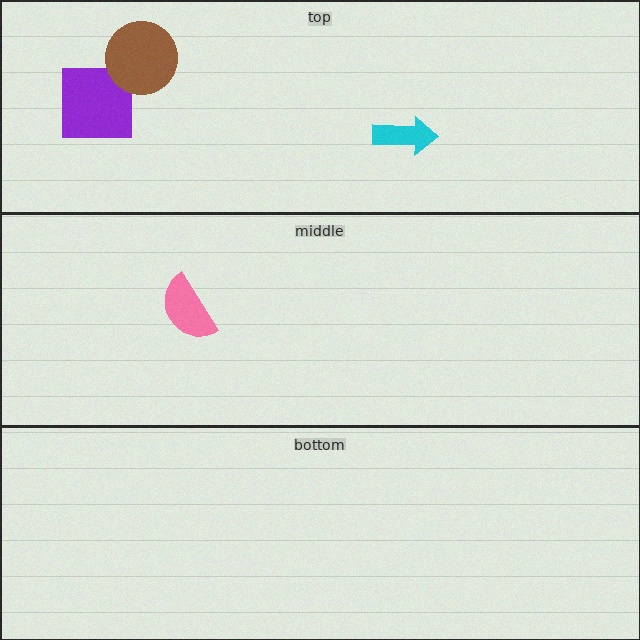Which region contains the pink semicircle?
The middle region.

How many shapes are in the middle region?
1.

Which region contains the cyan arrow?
The top region.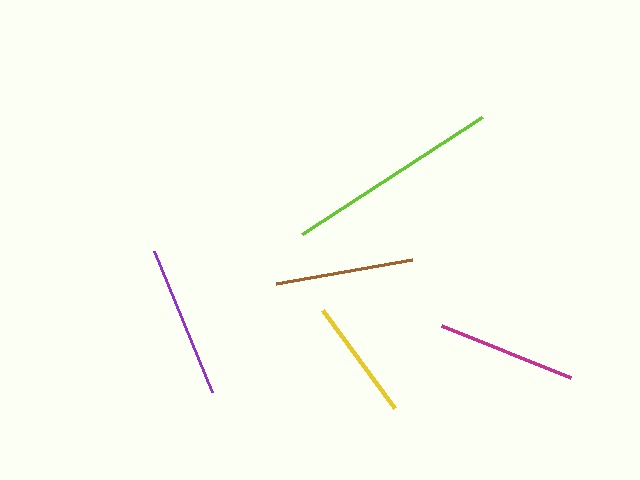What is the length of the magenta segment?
The magenta segment is approximately 139 pixels long.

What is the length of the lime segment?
The lime segment is approximately 214 pixels long.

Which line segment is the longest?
The lime line is the longest at approximately 214 pixels.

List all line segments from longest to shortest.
From longest to shortest: lime, purple, magenta, brown, yellow.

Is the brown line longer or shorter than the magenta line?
The magenta line is longer than the brown line.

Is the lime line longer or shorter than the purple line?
The lime line is longer than the purple line.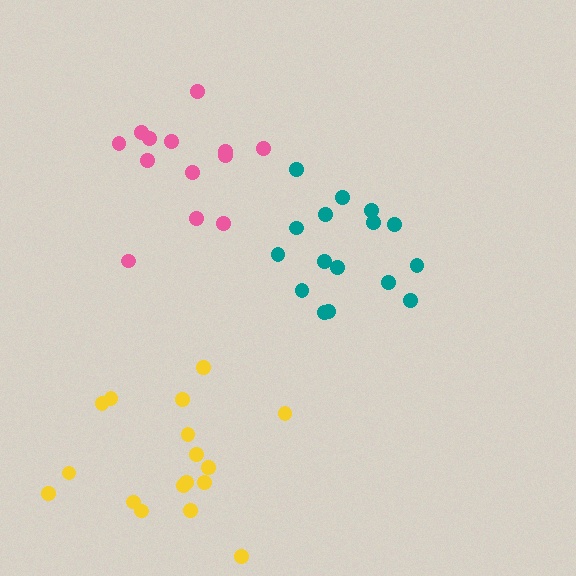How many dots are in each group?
Group 1: 13 dots, Group 2: 16 dots, Group 3: 17 dots (46 total).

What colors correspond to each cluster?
The clusters are colored: pink, teal, yellow.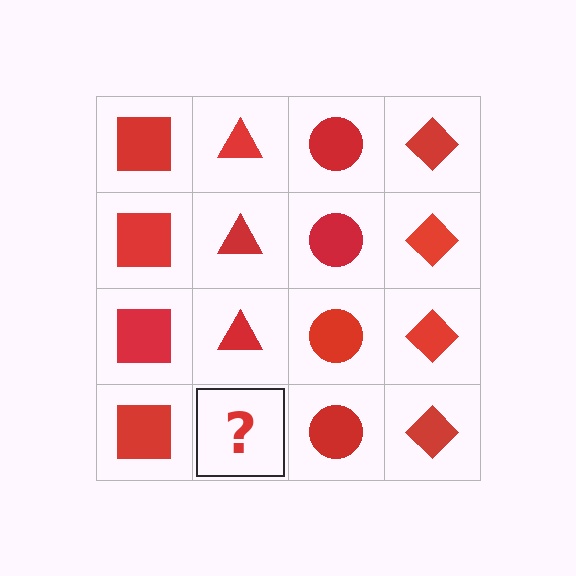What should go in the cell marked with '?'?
The missing cell should contain a red triangle.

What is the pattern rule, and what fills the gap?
The rule is that each column has a consistent shape. The gap should be filled with a red triangle.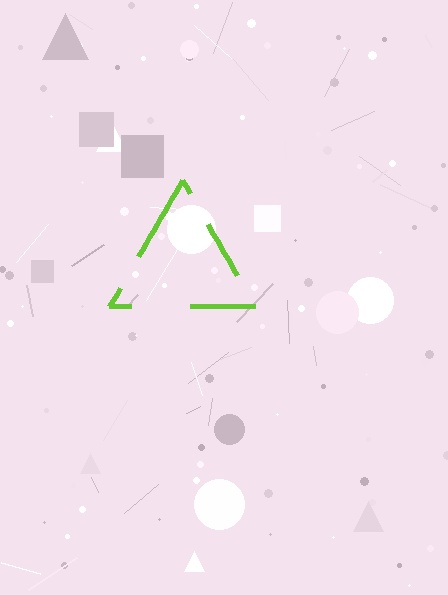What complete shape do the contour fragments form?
The contour fragments form a triangle.